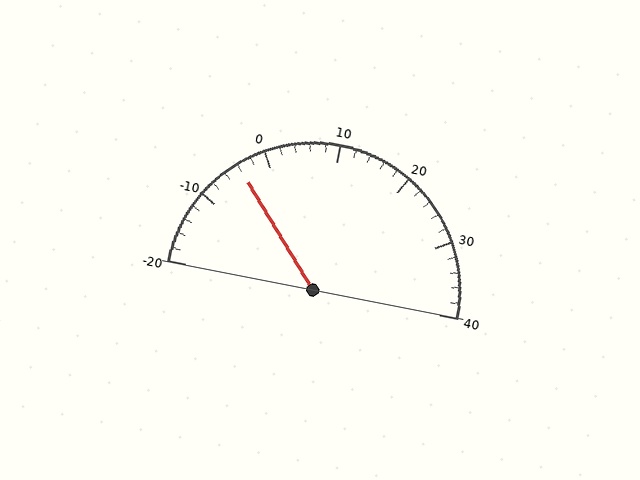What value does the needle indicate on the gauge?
The needle indicates approximately -4.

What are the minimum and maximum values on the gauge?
The gauge ranges from -20 to 40.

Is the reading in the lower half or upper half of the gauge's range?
The reading is in the lower half of the range (-20 to 40).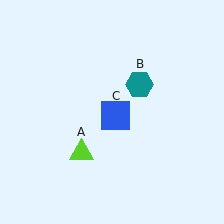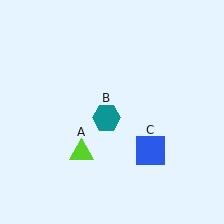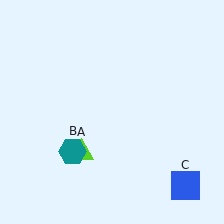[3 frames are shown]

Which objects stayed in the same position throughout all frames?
Lime triangle (object A) remained stationary.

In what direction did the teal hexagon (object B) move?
The teal hexagon (object B) moved down and to the left.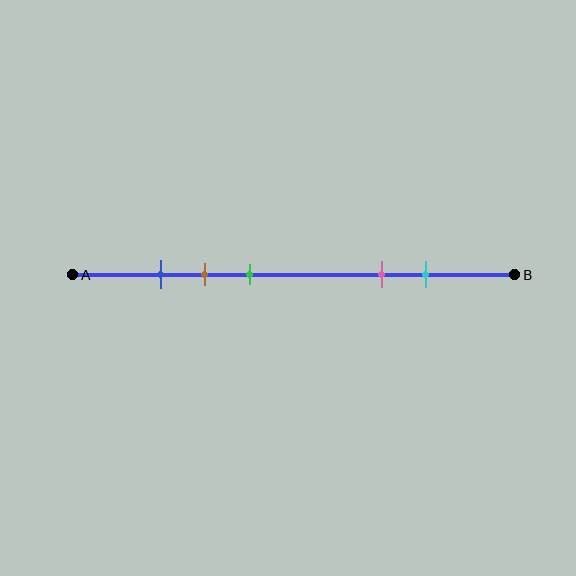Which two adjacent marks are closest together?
The blue and brown marks are the closest adjacent pair.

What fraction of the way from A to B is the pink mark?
The pink mark is approximately 70% (0.7) of the way from A to B.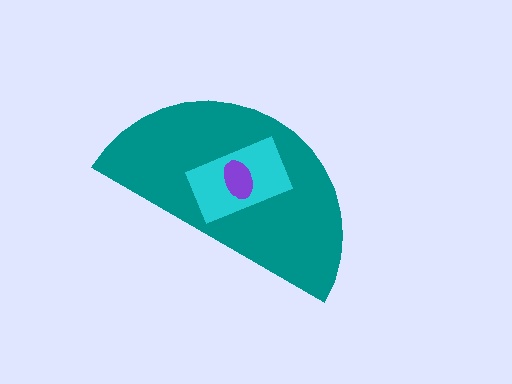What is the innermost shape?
The purple ellipse.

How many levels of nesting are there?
3.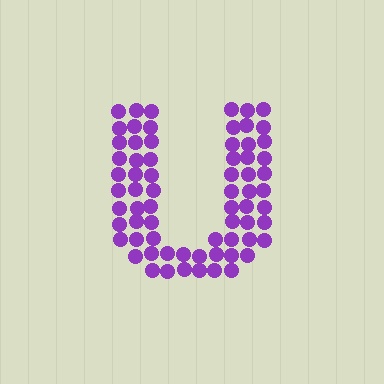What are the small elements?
The small elements are circles.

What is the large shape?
The large shape is the letter U.